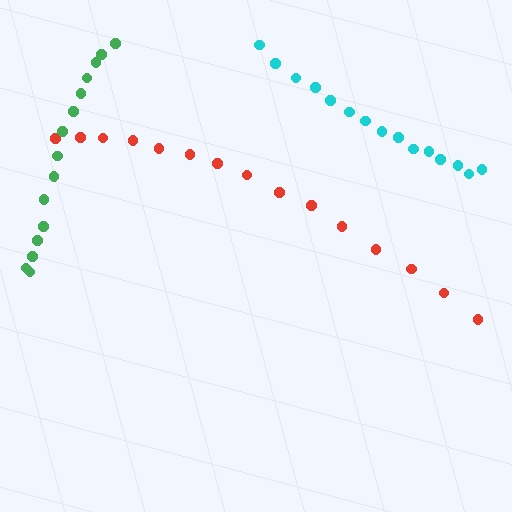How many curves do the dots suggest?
There are 3 distinct paths.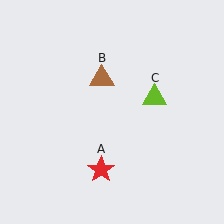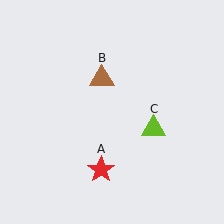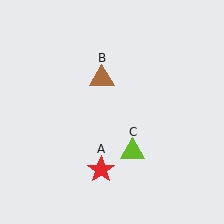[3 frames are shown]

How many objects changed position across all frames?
1 object changed position: lime triangle (object C).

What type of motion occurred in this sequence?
The lime triangle (object C) rotated clockwise around the center of the scene.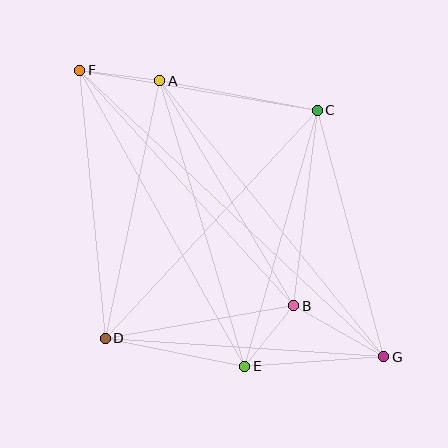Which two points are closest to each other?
Points B and E are closest to each other.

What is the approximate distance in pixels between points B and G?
The distance between B and G is approximately 104 pixels.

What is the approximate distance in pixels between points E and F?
The distance between E and F is approximately 339 pixels.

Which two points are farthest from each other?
Points F and G are farthest from each other.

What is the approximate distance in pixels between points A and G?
The distance between A and G is approximately 356 pixels.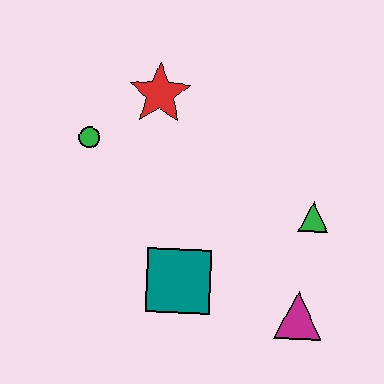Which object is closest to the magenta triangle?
The green triangle is closest to the magenta triangle.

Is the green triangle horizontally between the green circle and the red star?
No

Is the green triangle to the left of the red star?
No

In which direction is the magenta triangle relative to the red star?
The magenta triangle is below the red star.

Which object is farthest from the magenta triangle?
The green circle is farthest from the magenta triangle.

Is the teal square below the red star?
Yes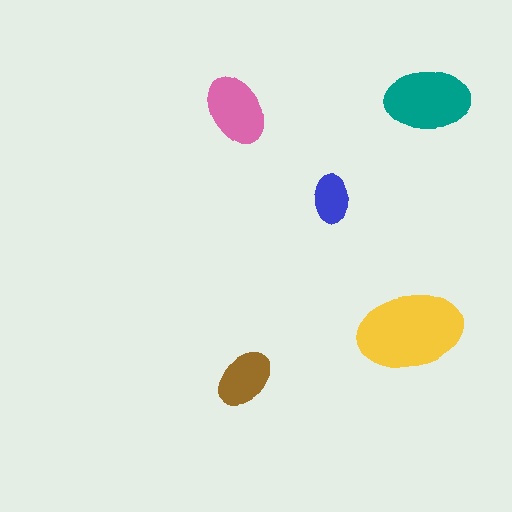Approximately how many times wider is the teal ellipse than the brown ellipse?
About 1.5 times wider.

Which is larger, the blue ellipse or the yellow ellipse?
The yellow one.